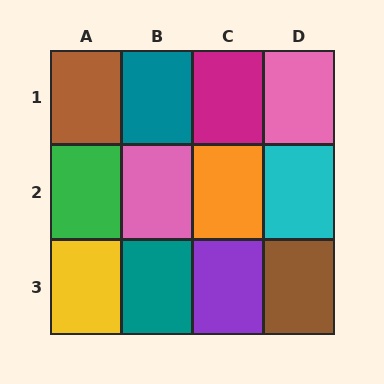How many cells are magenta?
1 cell is magenta.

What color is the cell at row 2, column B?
Pink.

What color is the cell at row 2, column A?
Green.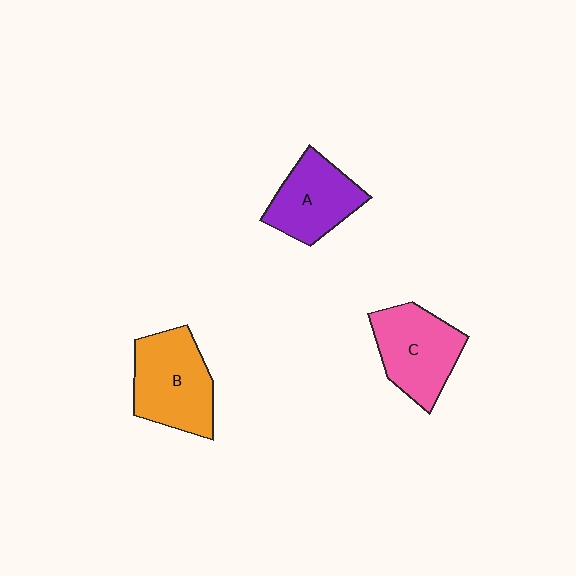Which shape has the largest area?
Shape B (orange).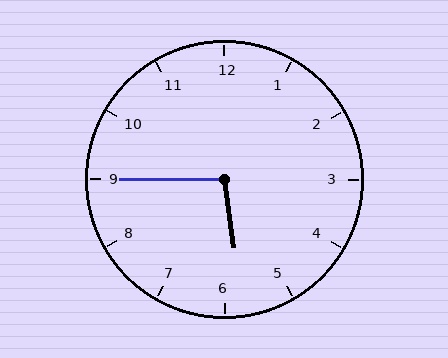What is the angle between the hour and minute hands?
Approximately 98 degrees.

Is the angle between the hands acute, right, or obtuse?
It is obtuse.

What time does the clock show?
5:45.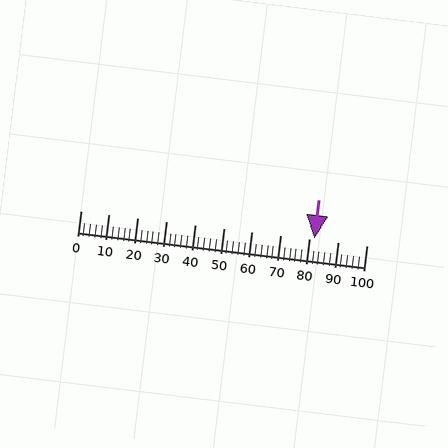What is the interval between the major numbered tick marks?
The major tick marks are spaced 10 units apart.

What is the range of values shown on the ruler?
The ruler shows values from 0 to 100.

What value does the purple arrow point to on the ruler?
The purple arrow points to approximately 82.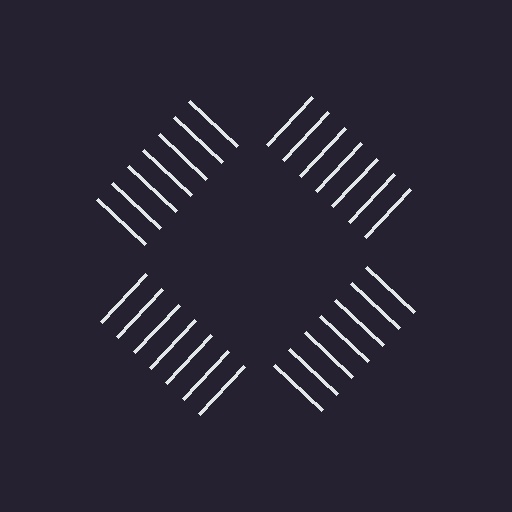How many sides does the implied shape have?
4 sides — the line-ends trace a square.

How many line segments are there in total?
28 — 7 along each of the 4 edges.